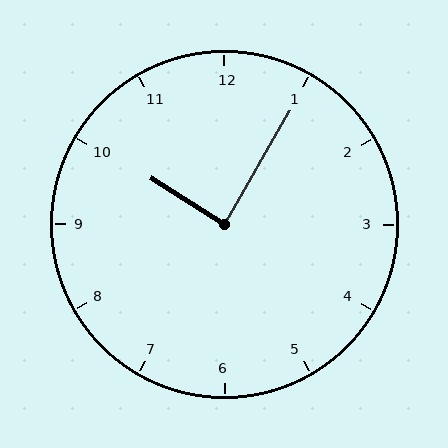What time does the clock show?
10:05.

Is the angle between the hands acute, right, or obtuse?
It is right.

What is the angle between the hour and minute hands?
Approximately 88 degrees.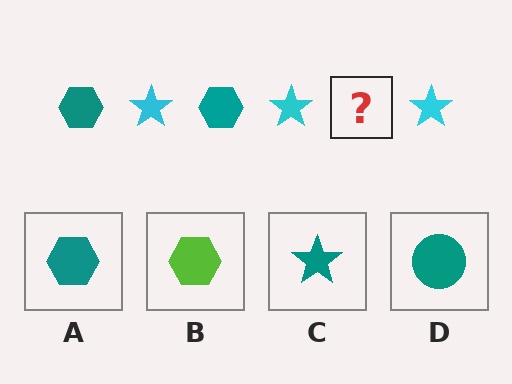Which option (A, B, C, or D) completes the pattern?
A.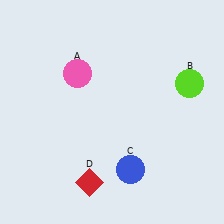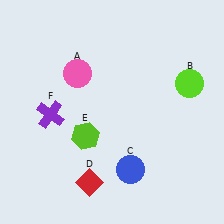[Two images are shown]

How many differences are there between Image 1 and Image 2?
There are 2 differences between the two images.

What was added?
A lime hexagon (E), a purple cross (F) were added in Image 2.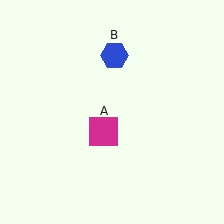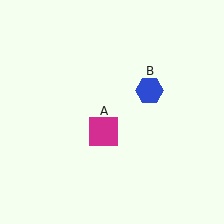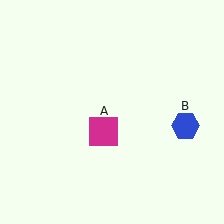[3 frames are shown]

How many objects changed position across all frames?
1 object changed position: blue hexagon (object B).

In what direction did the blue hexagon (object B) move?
The blue hexagon (object B) moved down and to the right.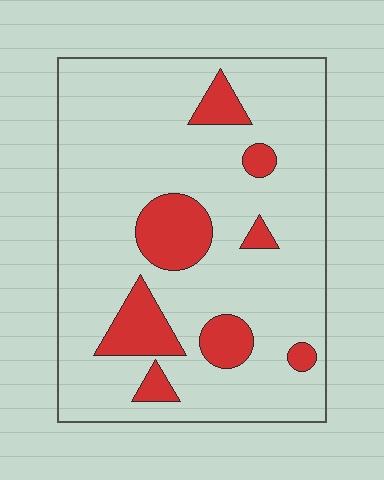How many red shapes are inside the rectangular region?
8.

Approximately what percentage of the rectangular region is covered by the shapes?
Approximately 15%.